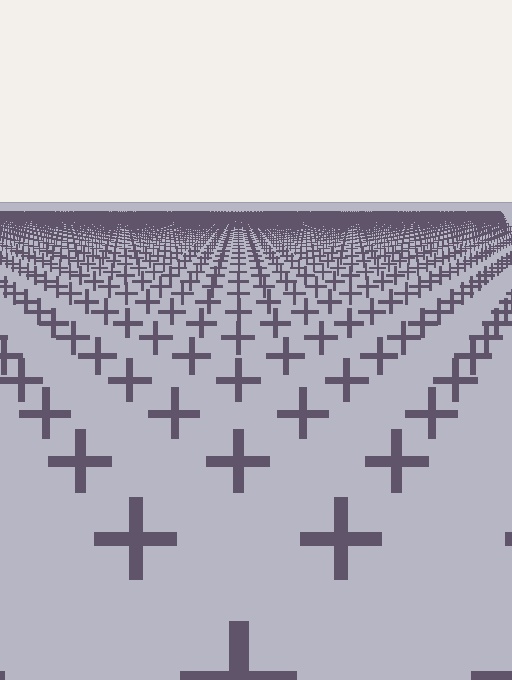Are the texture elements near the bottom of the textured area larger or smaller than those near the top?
Larger. Near the bottom, elements are closer to the viewer and appear at a bigger on-screen size.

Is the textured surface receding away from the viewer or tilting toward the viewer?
The surface is receding away from the viewer. Texture elements get smaller and denser toward the top.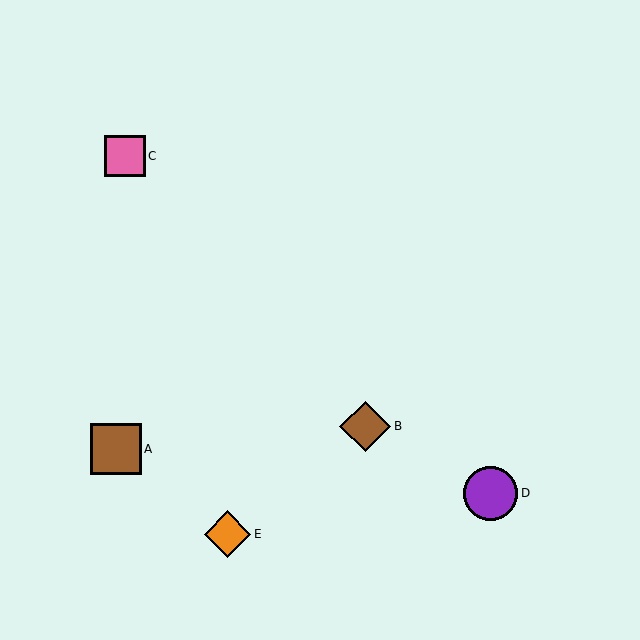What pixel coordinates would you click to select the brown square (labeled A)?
Click at (116, 449) to select the brown square A.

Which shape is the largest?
The purple circle (labeled D) is the largest.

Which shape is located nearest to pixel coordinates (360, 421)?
The brown diamond (labeled B) at (365, 427) is nearest to that location.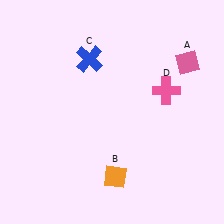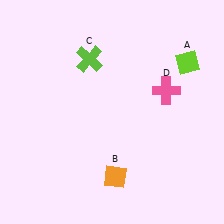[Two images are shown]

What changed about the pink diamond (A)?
In Image 1, A is pink. In Image 2, it changed to lime.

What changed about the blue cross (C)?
In Image 1, C is blue. In Image 2, it changed to lime.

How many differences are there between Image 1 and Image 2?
There are 2 differences between the two images.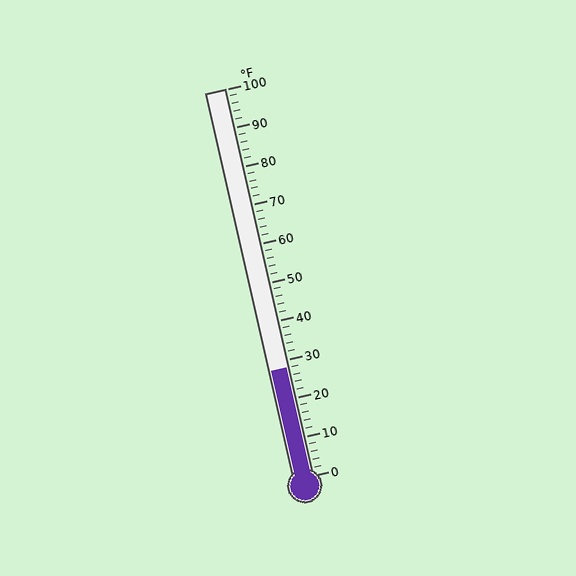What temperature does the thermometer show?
The thermometer shows approximately 28°F.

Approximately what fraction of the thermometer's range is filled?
The thermometer is filled to approximately 30% of its range.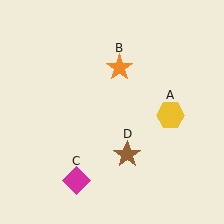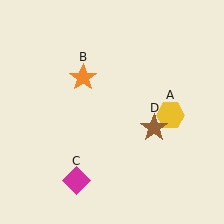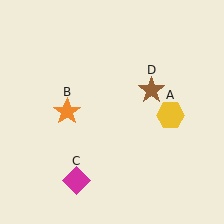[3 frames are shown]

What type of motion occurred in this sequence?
The orange star (object B), brown star (object D) rotated counterclockwise around the center of the scene.